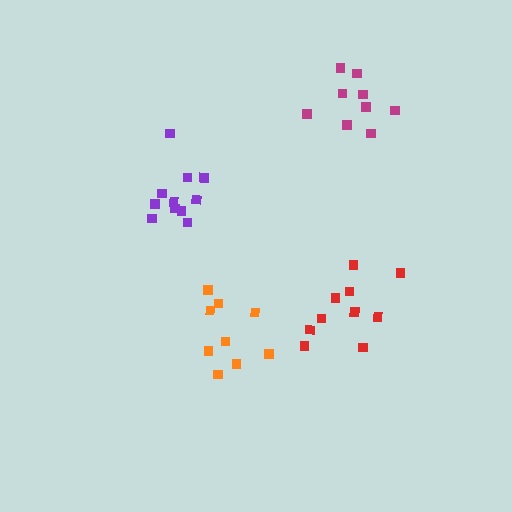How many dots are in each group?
Group 1: 9 dots, Group 2: 10 dots, Group 3: 9 dots, Group 4: 11 dots (39 total).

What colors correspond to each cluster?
The clusters are colored: orange, red, magenta, purple.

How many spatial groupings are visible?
There are 4 spatial groupings.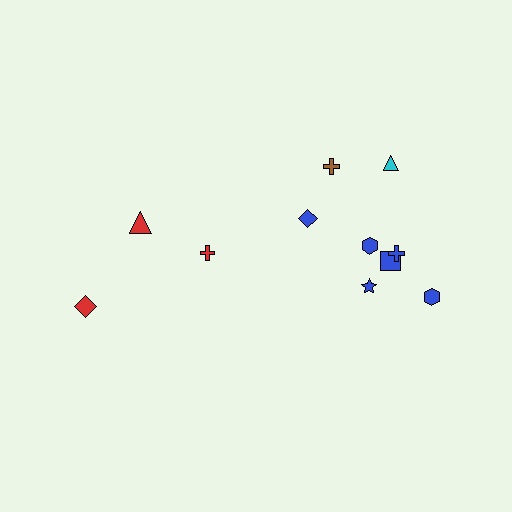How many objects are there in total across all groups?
There are 11 objects.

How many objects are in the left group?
There are 3 objects.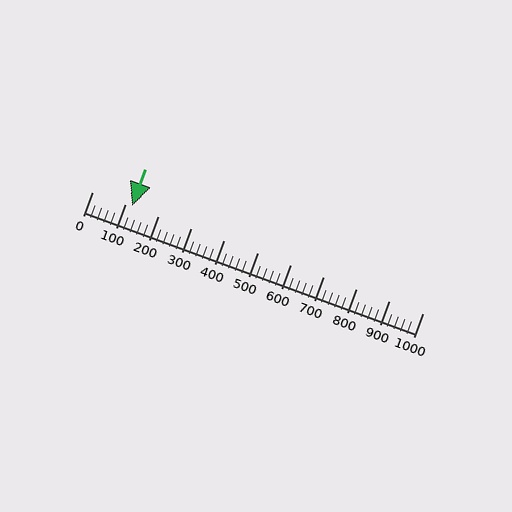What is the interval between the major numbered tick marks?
The major tick marks are spaced 100 units apart.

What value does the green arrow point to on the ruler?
The green arrow points to approximately 120.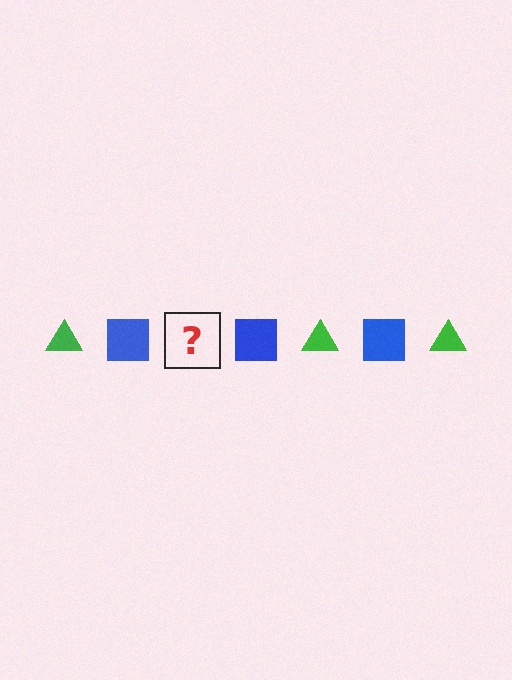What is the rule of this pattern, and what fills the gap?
The rule is that the pattern alternates between green triangle and blue square. The gap should be filled with a green triangle.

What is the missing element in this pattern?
The missing element is a green triangle.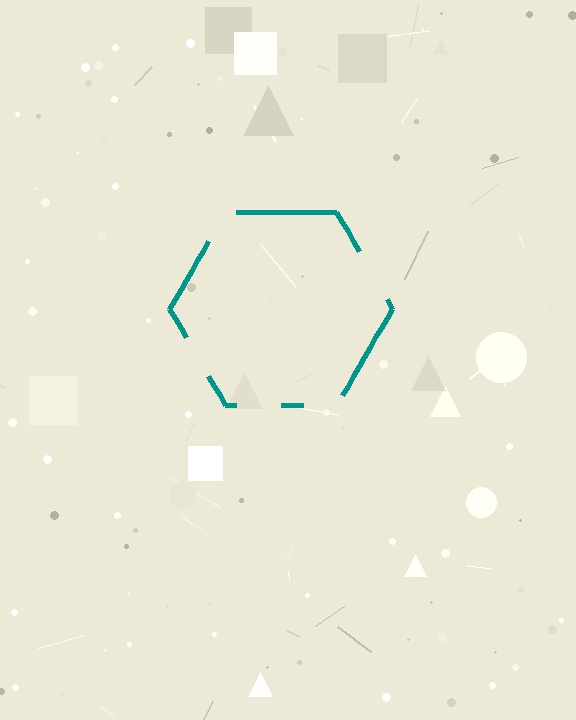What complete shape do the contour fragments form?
The contour fragments form a hexagon.